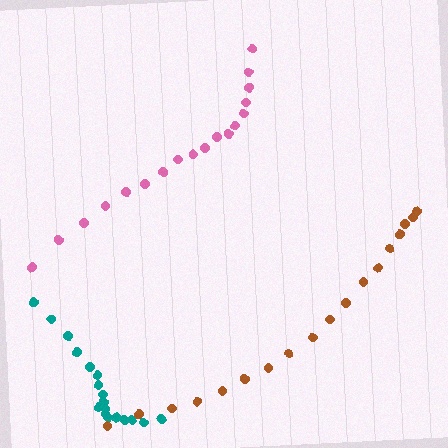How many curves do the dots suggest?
There are 3 distinct paths.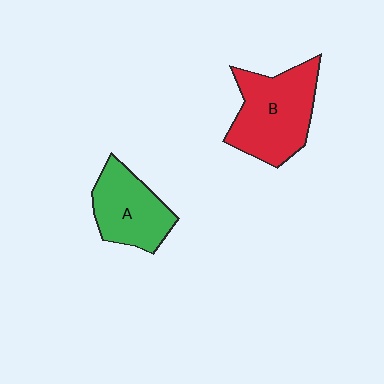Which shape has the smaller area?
Shape A (green).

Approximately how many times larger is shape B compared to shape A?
Approximately 1.3 times.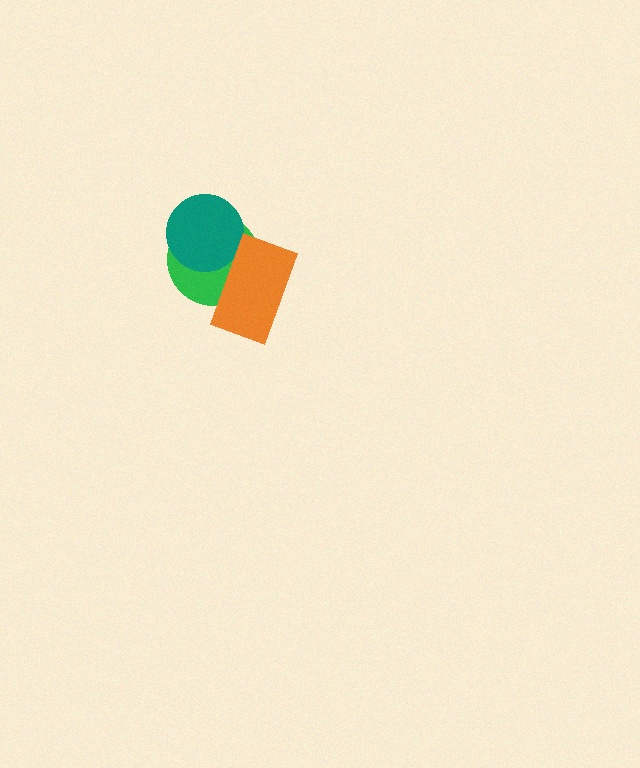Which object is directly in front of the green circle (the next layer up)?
The teal circle is directly in front of the green circle.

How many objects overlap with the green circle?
2 objects overlap with the green circle.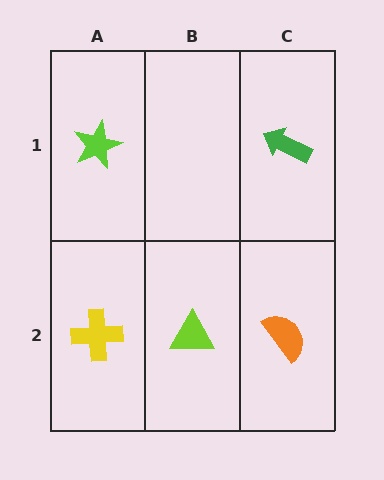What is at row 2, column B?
A lime triangle.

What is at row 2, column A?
A yellow cross.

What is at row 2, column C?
An orange semicircle.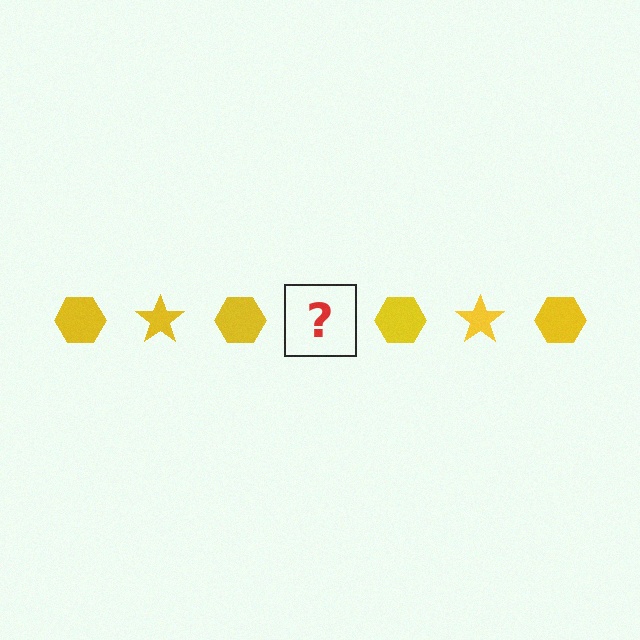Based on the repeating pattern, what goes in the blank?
The blank should be a yellow star.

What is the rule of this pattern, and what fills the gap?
The rule is that the pattern cycles through hexagon, star shapes in yellow. The gap should be filled with a yellow star.